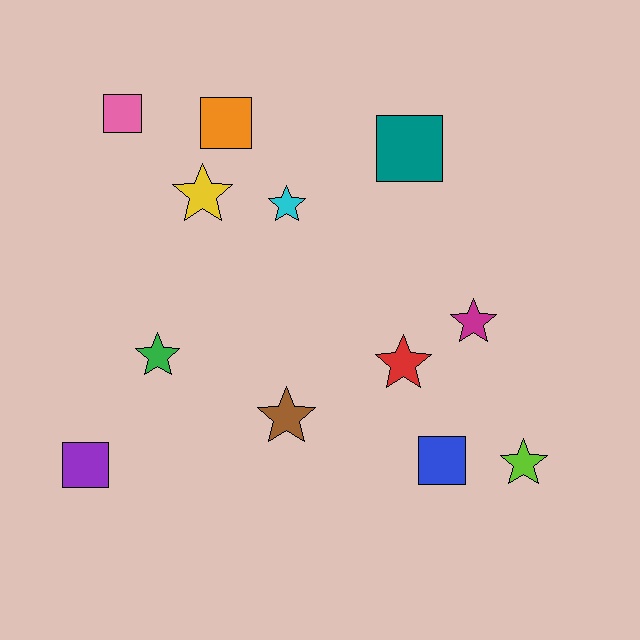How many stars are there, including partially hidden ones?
There are 7 stars.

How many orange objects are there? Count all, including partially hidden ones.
There is 1 orange object.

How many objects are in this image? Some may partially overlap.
There are 12 objects.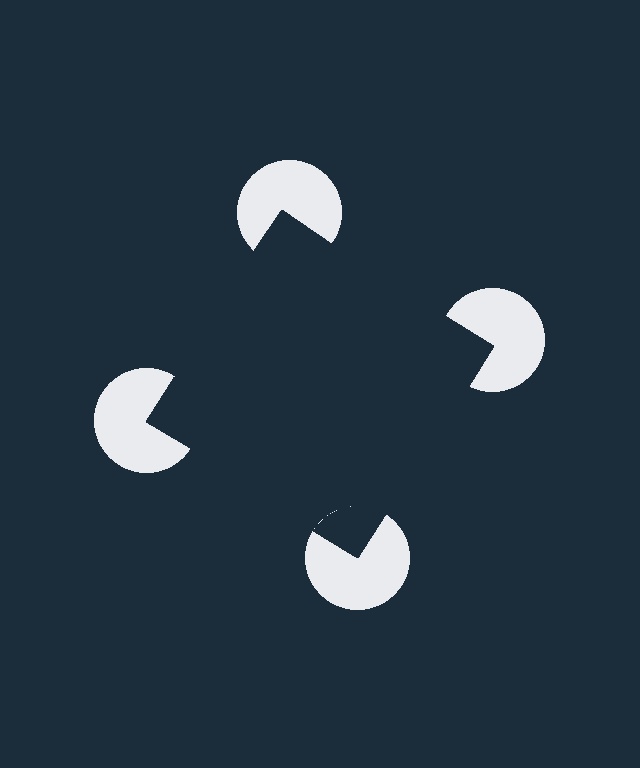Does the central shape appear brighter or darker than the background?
It typically appears slightly darker than the background, even though no actual brightness change is drawn.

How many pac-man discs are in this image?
There are 4 — one at each vertex of the illusory square.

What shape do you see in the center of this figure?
An illusory square — its edges are inferred from the aligned wedge cuts in the pac-man discs, not physically drawn.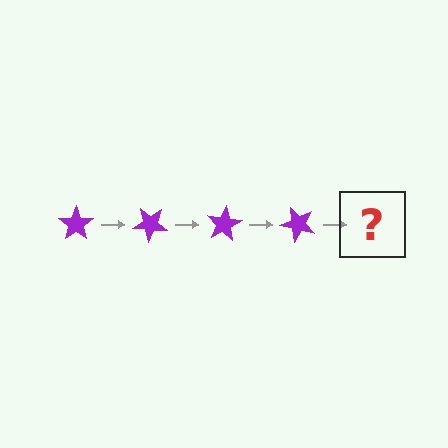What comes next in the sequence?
The next element should be a purple star rotated 160 degrees.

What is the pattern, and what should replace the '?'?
The pattern is that the star rotates 40 degrees each step. The '?' should be a purple star rotated 160 degrees.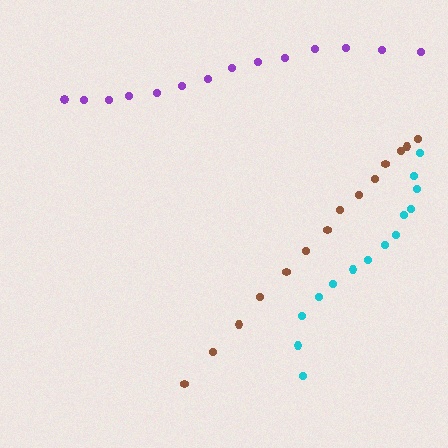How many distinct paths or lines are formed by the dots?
There are 3 distinct paths.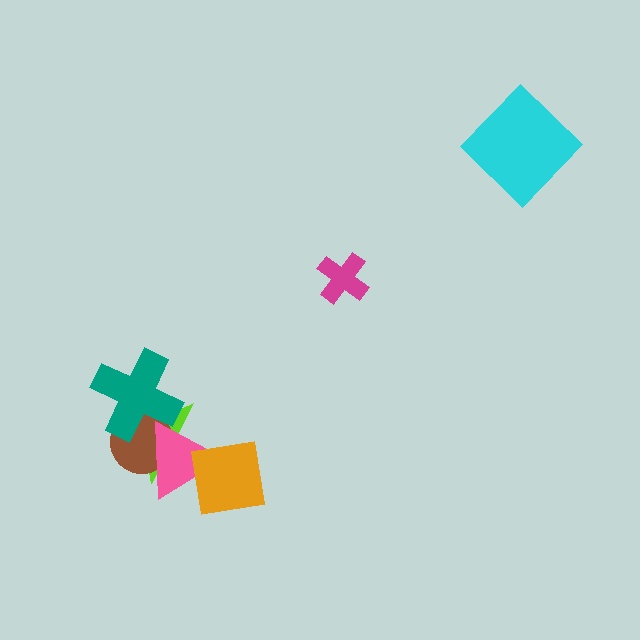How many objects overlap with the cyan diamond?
0 objects overlap with the cyan diamond.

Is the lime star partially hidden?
Yes, it is partially covered by another shape.